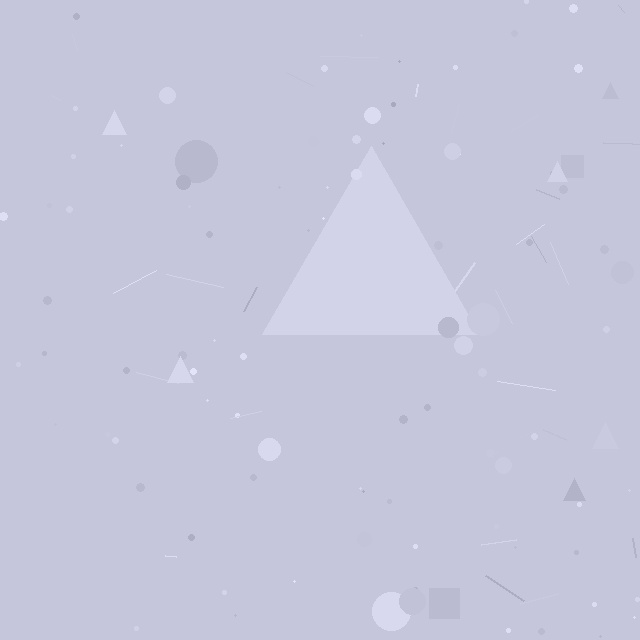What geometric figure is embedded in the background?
A triangle is embedded in the background.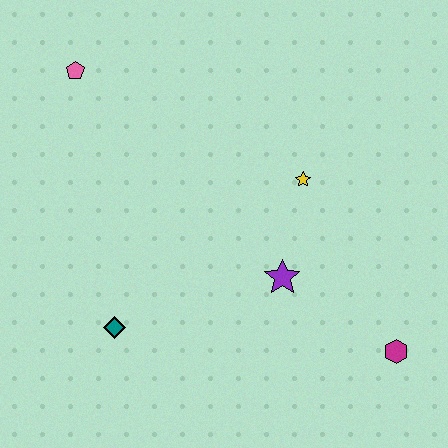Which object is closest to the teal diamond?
The purple star is closest to the teal diamond.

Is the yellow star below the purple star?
No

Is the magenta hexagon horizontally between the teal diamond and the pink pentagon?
No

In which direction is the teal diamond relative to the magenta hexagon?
The teal diamond is to the left of the magenta hexagon.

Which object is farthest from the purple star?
The pink pentagon is farthest from the purple star.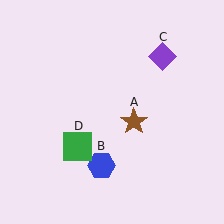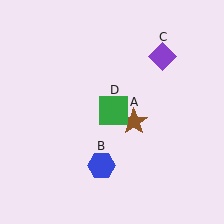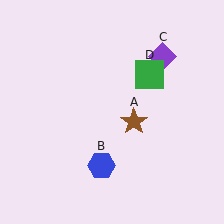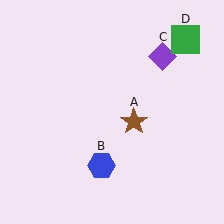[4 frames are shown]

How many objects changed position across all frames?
1 object changed position: green square (object D).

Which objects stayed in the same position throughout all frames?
Brown star (object A) and blue hexagon (object B) and purple diamond (object C) remained stationary.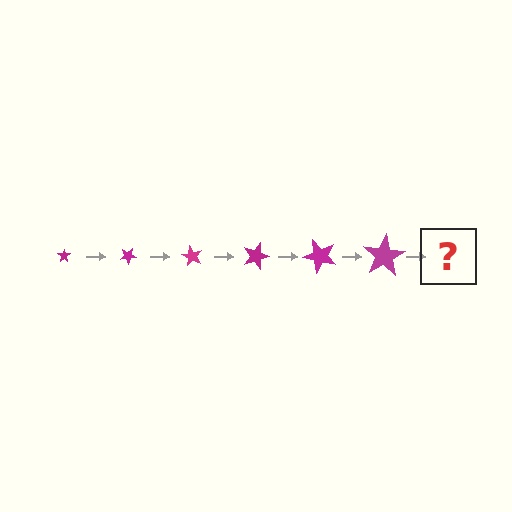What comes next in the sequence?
The next element should be a star, larger than the previous one and rotated 180 degrees from the start.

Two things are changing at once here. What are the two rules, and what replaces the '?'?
The two rules are that the star grows larger each step and it rotates 30 degrees each step. The '?' should be a star, larger than the previous one and rotated 180 degrees from the start.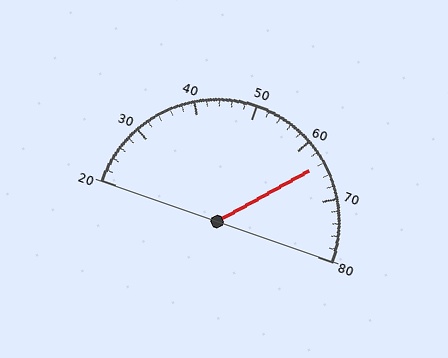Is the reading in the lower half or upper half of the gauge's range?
The reading is in the upper half of the range (20 to 80).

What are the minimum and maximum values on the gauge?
The gauge ranges from 20 to 80.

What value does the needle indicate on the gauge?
The needle indicates approximately 64.